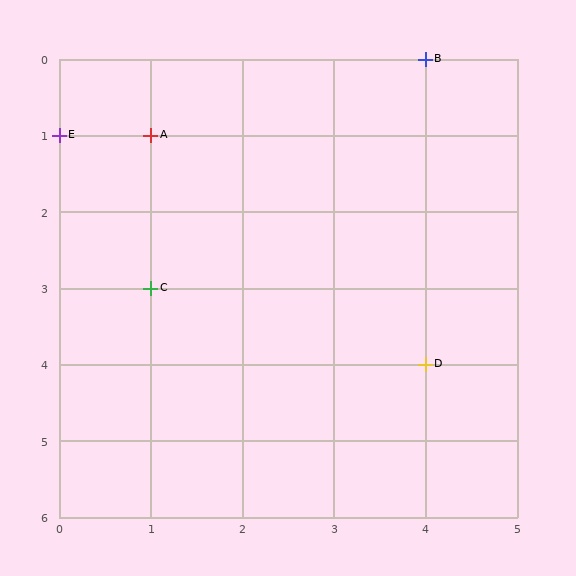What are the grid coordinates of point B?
Point B is at grid coordinates (4, 0).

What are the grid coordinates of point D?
Point D is at grid coordinates (4, 4).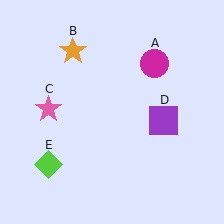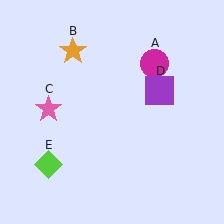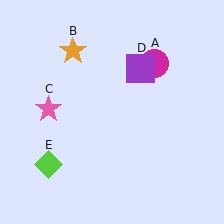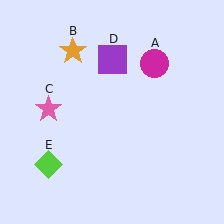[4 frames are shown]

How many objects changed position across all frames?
1 object changed position: purple square (object D).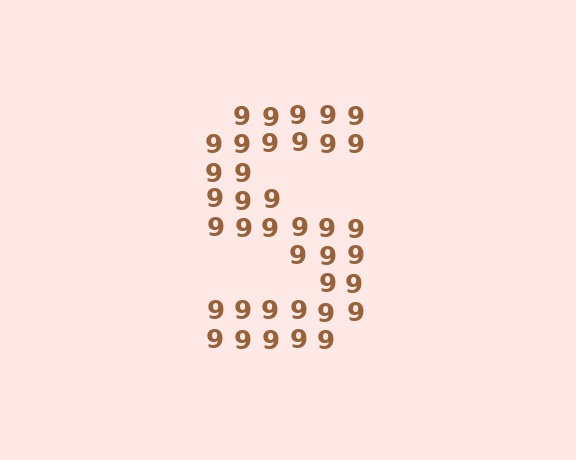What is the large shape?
The large shape is the letter S.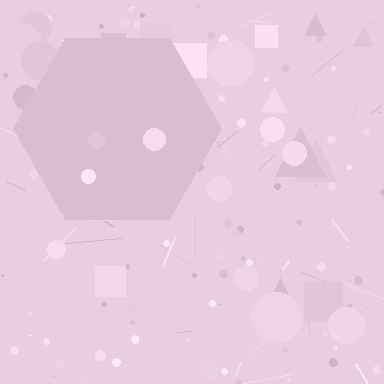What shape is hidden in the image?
A hexagon is hidden in the image.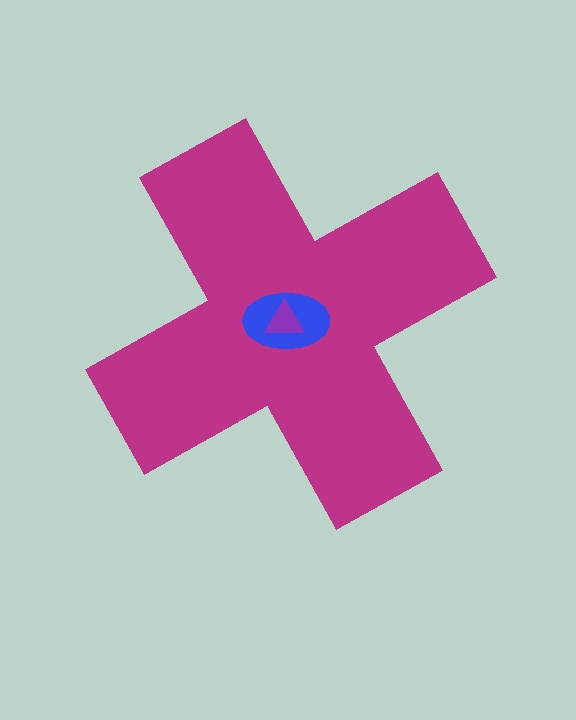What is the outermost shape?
The magenta cross.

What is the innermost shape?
The purple triangle.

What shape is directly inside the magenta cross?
The blue ellipse.